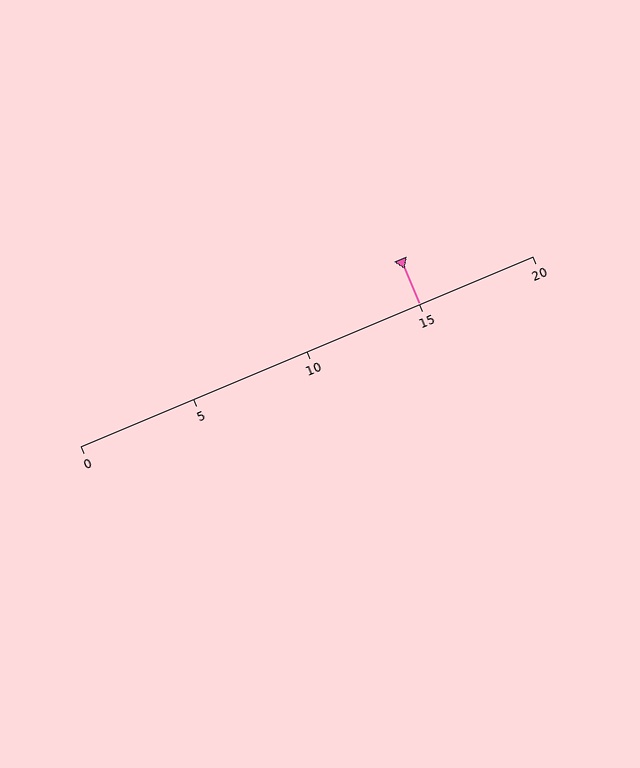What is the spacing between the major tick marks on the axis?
The major ticks are spaced 5 apart.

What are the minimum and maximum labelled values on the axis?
The axis runs from 0 to 20.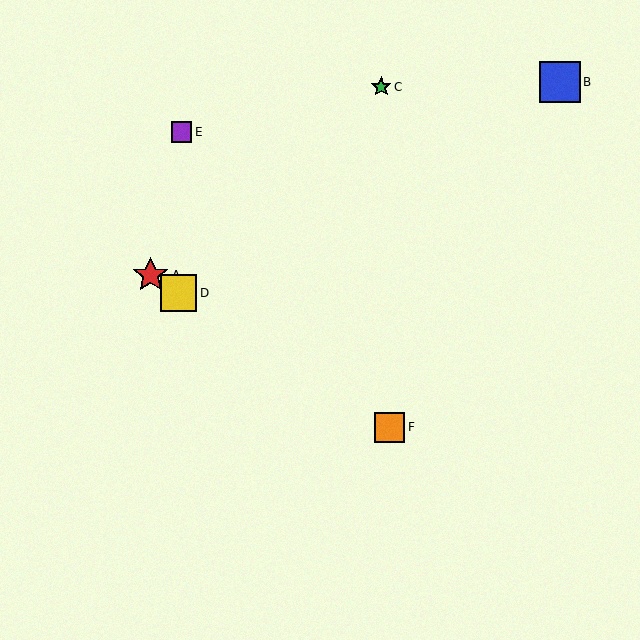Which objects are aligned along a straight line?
Objects A, D, F are aligned along a straight line.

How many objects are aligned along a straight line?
3 objects (A, D, F) are aligned along a straight line.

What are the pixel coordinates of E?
Object E is at (182, 132).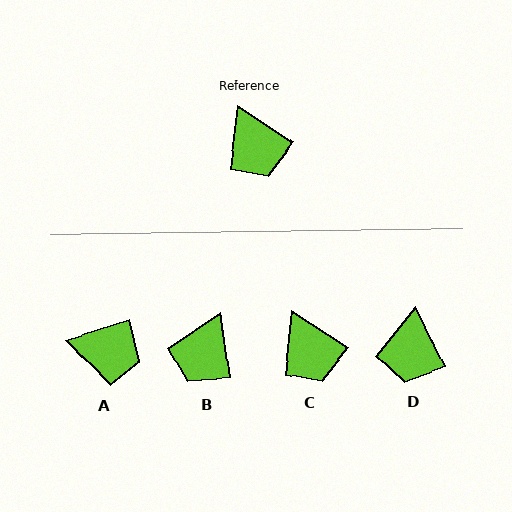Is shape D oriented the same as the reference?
No, it is off by about 31 degrees.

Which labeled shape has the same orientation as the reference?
C.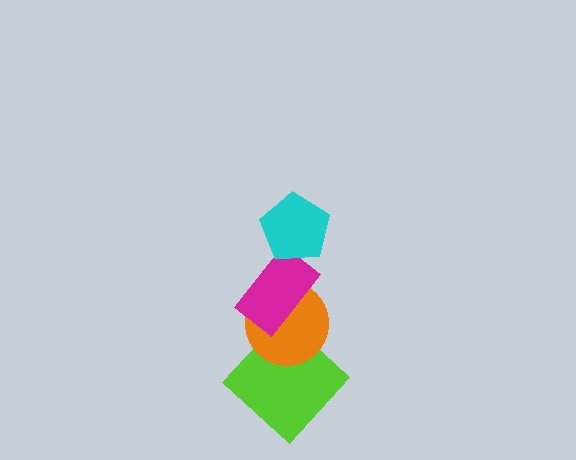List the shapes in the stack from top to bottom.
From top to bottom: the cyan pentagon, the magenta rectangle, the orange circle, the lime diamond.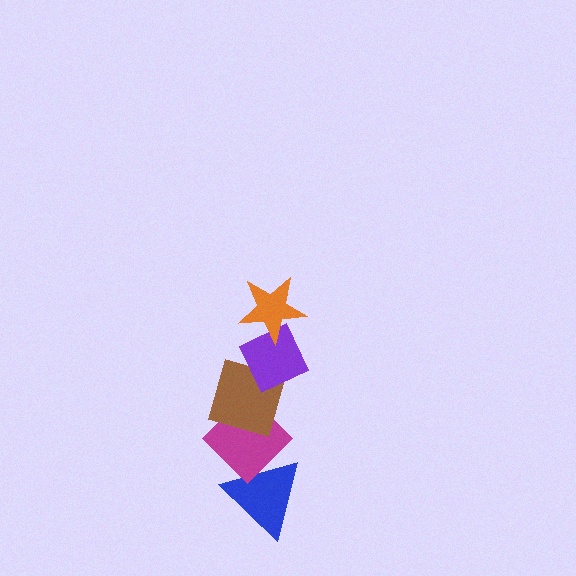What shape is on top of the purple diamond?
The orange star is on top of the purple diamond.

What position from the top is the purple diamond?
The purple diamond is 2nd from the top.